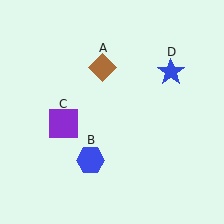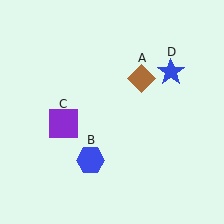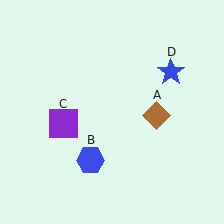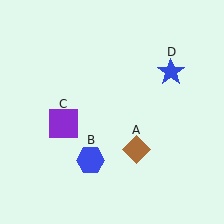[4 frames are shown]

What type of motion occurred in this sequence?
The brown diamond (object A) rotated clockwise around the center of the scene.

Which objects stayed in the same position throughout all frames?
Blue hexagon (object B) and purple square (object C) and blue star (object D) remained stationary.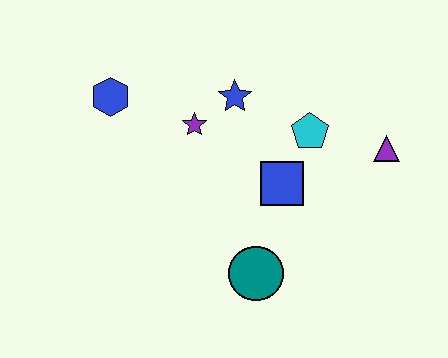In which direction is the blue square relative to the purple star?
The blue square is to the right of the purple star.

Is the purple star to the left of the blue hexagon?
No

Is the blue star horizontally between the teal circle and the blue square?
No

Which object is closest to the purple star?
The blue star is closest to the purple star.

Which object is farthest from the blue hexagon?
The purple triangle is farthest from the blue hexagon.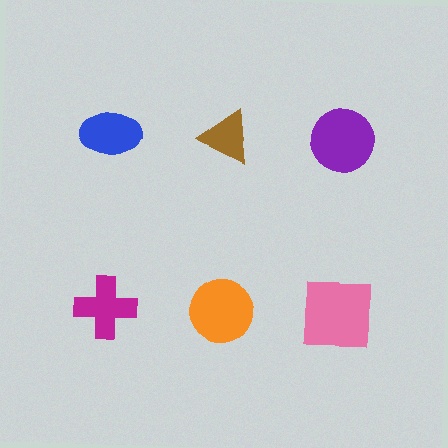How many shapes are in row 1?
3 shapes.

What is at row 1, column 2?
A brown triangle.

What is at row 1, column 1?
A blue ellipse.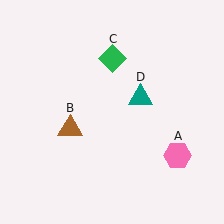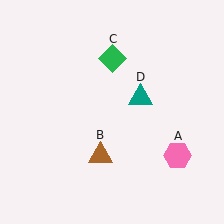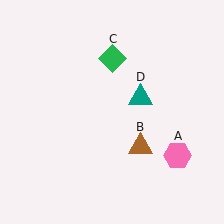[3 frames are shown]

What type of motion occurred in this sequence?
The brown triangle (object B) rotated counterclockwise around the center of the scene.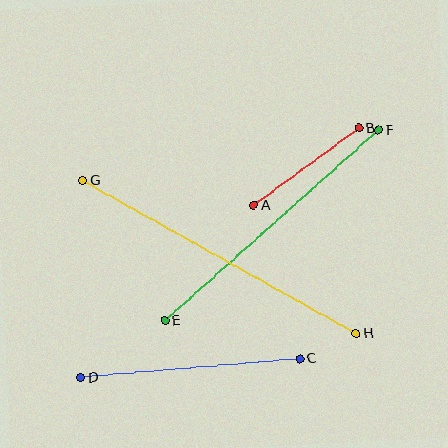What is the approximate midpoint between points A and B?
The midpoint is at approximately (306, 167) pixels.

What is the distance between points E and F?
The distance is approximately 286 pixels.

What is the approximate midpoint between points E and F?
The midpoint is at approximately (272, 225) pixels.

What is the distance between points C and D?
The distance is approximately 220 pixels.